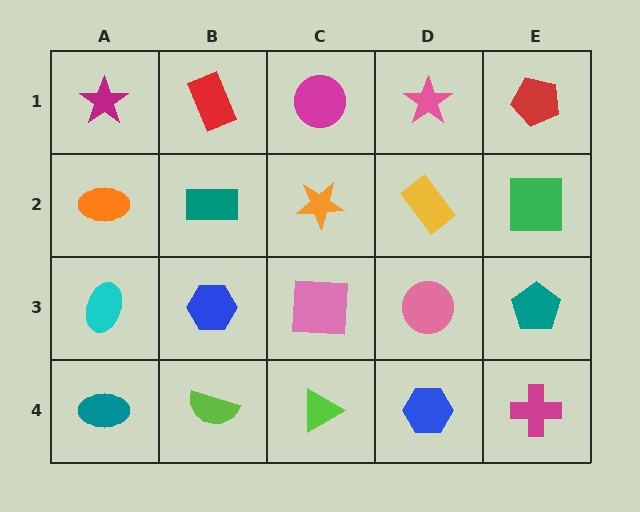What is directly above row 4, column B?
A blue hexagon.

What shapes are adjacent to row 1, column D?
A yellow rectangle (row 2, column D), a magenta circle (row 1, column C), a red pentagon (row 1, column E).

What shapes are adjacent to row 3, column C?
An orange star (row 2, column C), a lime triangle (row 4, column C), a blue hexagon (row 3, column B), a pink circle (row 3, column D).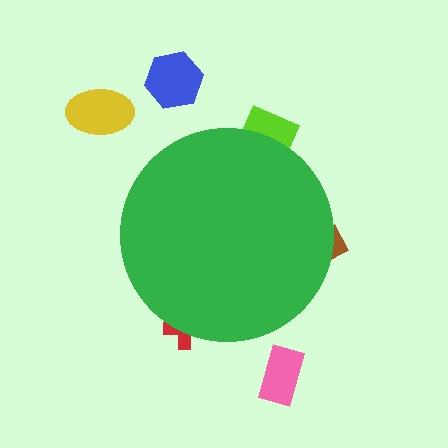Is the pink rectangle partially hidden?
No, the pink rectangle is fully visible.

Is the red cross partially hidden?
Yes, the red cross is partially hidden behind the green circle.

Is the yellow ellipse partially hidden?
No, the yellow ellipse is fully visible.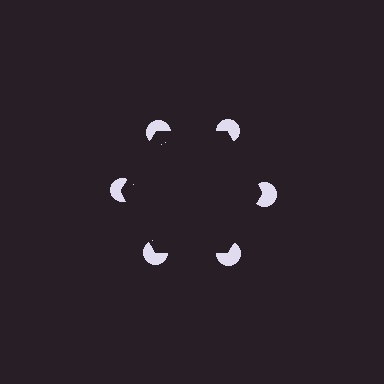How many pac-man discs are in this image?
There are 6 — one at each vertex of the illusory hexagon.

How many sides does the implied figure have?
6 sides.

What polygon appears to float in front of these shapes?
An illusory hexagon — its edges are inferred from the aligned wedge cuts in the pac-man discs, not physically drawn.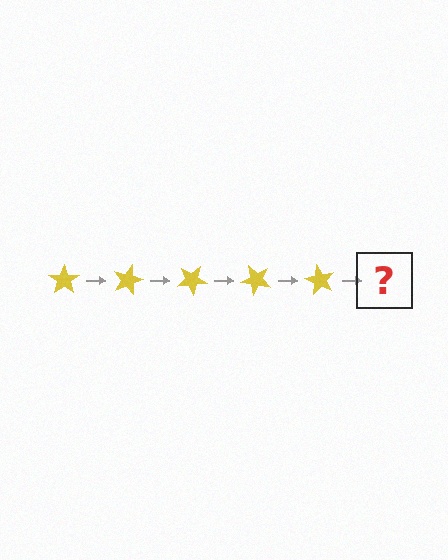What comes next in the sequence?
The next element should be a yellow star rotated 75 degrees.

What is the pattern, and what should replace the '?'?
The pattern is that the star rotates 15 degrees each step. The '?' should be a yellow star rotated 75 degrees.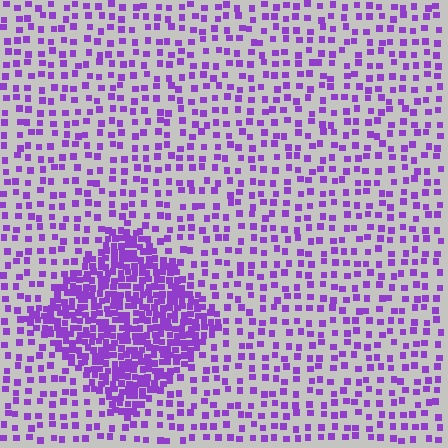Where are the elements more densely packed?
The elements are more densely packed inside the diamond boundary.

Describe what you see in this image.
The image contains small purple elements arranged at two different densities. A diamond-shaped region is visible where the elements are more densely packed than the surrounding area.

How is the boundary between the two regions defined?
The boundary is defined by a change in element density (approximately 2.9x ratio). All elements are the same color, size, and shape.